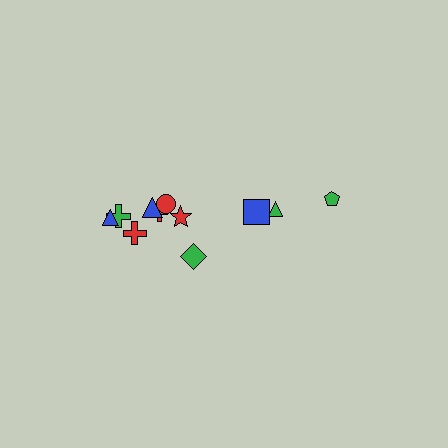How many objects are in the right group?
There are 3 objects.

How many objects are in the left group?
There are 8 objects.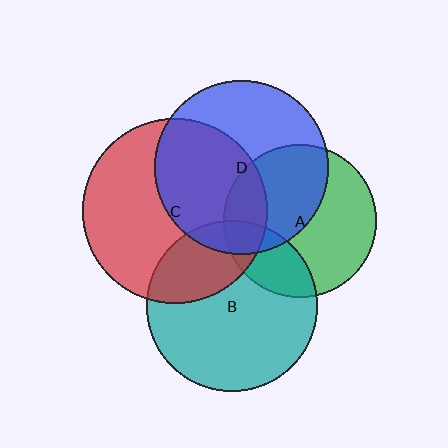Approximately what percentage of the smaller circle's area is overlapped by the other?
Approximately 20%.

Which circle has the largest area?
Circle C (red).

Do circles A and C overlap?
Yes.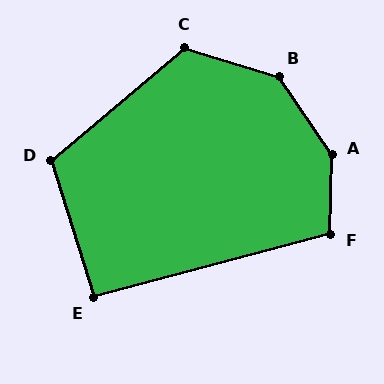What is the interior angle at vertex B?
Approximately 141 degrees (obtuse).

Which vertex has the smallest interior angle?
E, at approximately 92 degrees.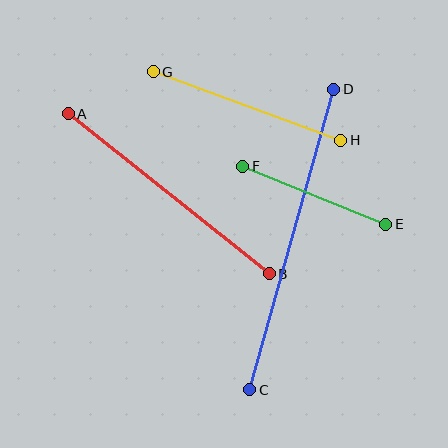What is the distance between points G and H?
The distance is approximately 199 pixels.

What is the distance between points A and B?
The distance is approximately 257 pixels.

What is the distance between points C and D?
The distance is approximately 312 pixels.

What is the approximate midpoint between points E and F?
The midpoint is at approximately (314, 195) pixels.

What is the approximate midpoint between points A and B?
The midpoint is at approximately (169, 194) pixels.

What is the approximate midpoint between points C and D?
The midpoint is at approximately (292, 239) pixels.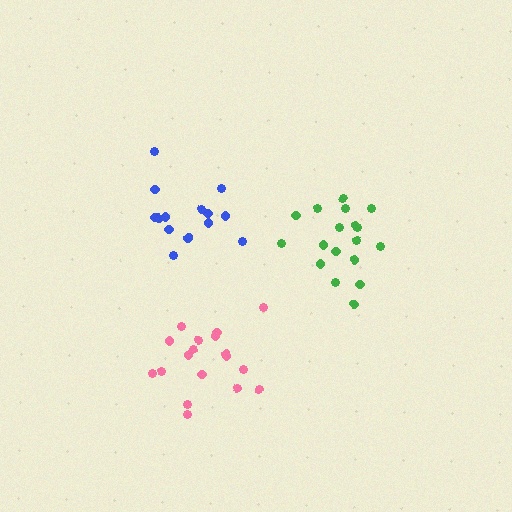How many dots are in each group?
Group 1: 18 dots, Group 2: 14 dots, Group 3: 18 dots (50 total).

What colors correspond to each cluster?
The clusters are colored: green, blue, pink.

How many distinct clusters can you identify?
There are 3 distinct clusters.